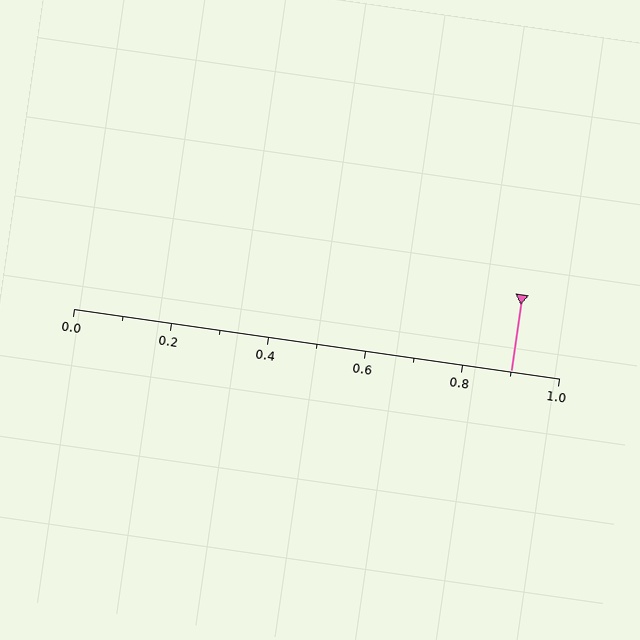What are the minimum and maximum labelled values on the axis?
The axis runs from 0.0 to 1.0.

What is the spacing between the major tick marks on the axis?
The major ticks are spaced 0.2 apart.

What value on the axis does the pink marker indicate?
The marker indicates approximately 0.9.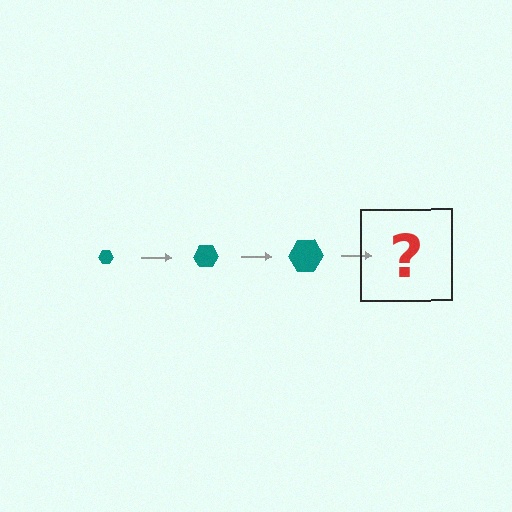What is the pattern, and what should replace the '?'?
The pattern is that the hexagon gets progressively larger each step. The '?' should be a teal hexagon, larger than the previous one.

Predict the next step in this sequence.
The next step is a teal hexagon, larger than the previous one.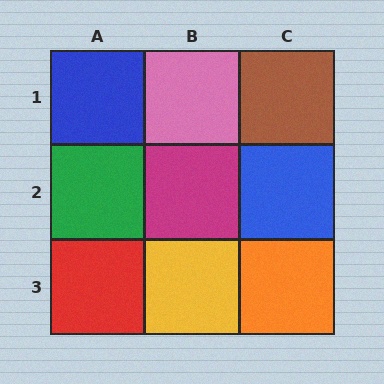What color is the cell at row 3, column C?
Orange.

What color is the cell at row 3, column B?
Yellow.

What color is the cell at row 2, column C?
Blue.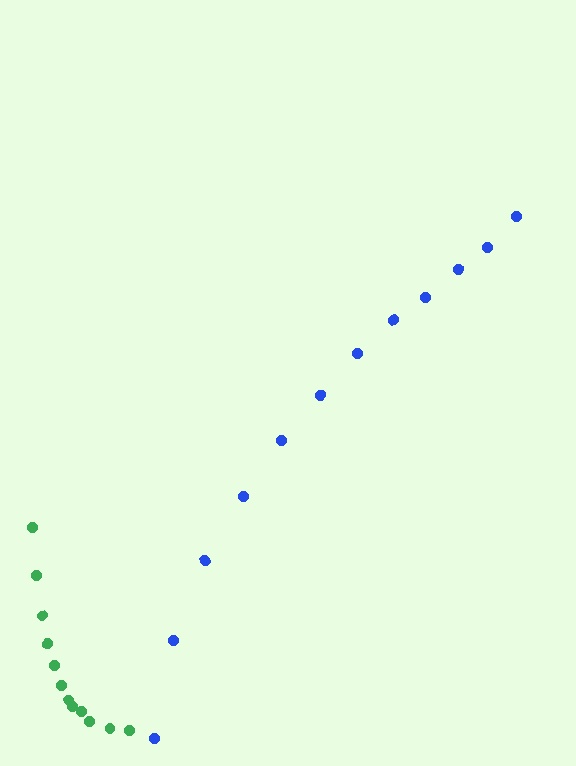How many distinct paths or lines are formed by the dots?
There are 2 distinct paths.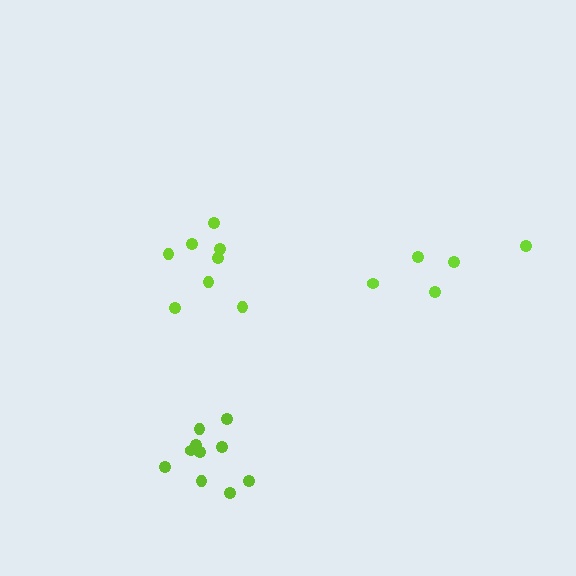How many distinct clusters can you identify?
There are 3 distinct clusters.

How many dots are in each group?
Group 1: 5 dots, Group 2: 8 dots, Group 3: 10 dots (23 total).